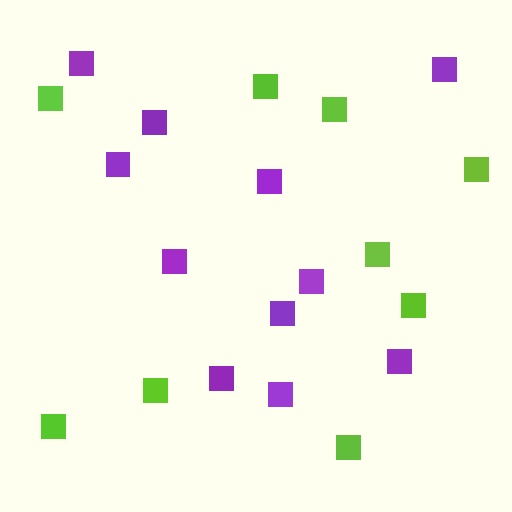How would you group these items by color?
There are 2 groups: one group of lime squares (9) and one group of purple squares (11).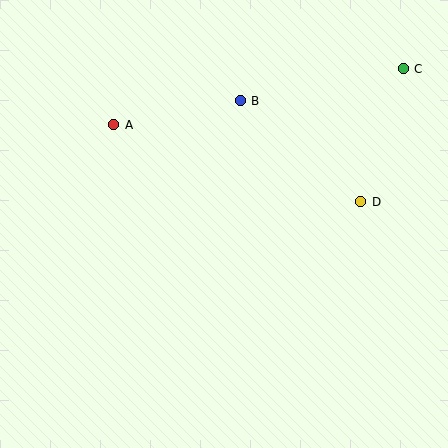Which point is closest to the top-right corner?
Point C is closest to the top-right corner.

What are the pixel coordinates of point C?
Point C is at (403, 69).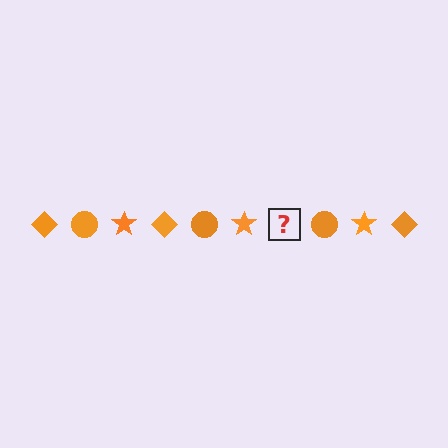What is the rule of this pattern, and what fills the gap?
The rule is that the pattern cycles through diamond, circle, star shapes in orange. The gap should be filled with an orange diamond.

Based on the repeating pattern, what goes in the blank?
The blank should be an orange diamond.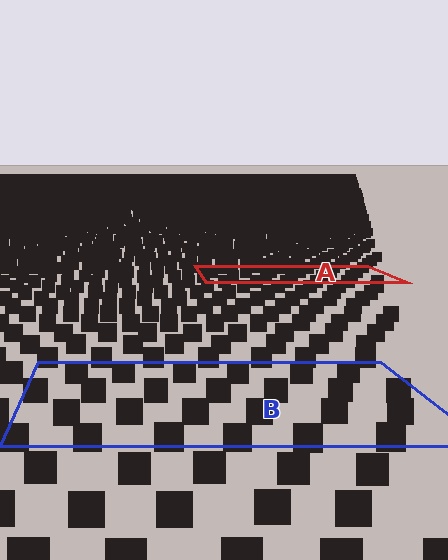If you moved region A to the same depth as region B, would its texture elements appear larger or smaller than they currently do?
They would appear larger. At a closer depth, the same texture elements are projected at a bigger on-screen size.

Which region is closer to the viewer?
Region B is closer. The texture elements there are larger and more spread out.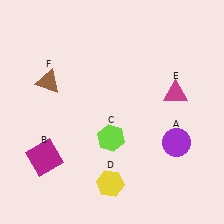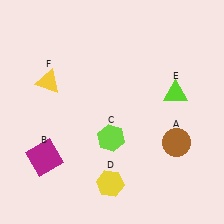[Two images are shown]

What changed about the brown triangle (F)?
In Image 1, F is brown. In Image 2, it changed to yellow.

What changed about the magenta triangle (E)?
In Image 1, E is magenta. In Image 2, it changed to lime.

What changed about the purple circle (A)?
In Image 1, A is purple. In Image 2, it changed to brown.